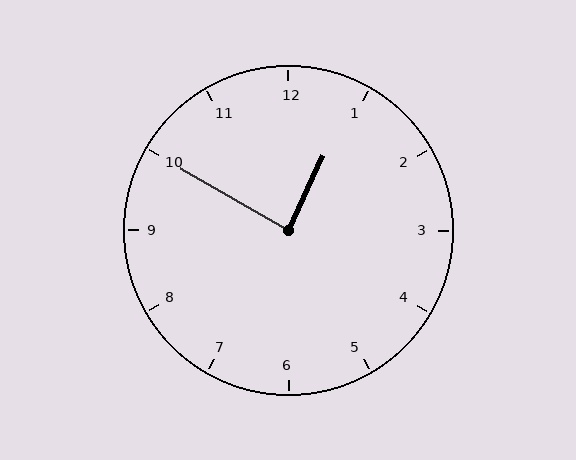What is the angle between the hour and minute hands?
Approximately 85 degrees.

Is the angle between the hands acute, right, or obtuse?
It is right.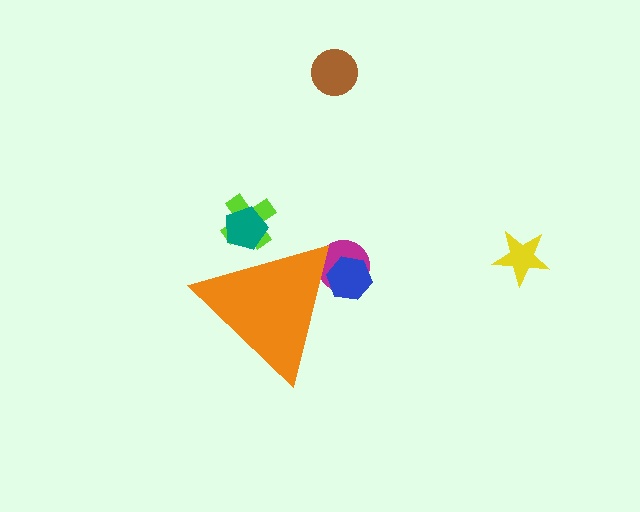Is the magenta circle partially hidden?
Yes, the magenta circle is partially hidden behind the orange triangle.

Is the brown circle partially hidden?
No, the brown circle is fully visible.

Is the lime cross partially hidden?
Yes, the lime cross is partially hidden behind the orange triangle.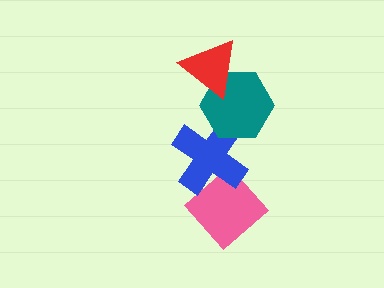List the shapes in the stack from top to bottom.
From top to bottom: the red triangle, the teal hexagon, the blue cross, the pink diamond.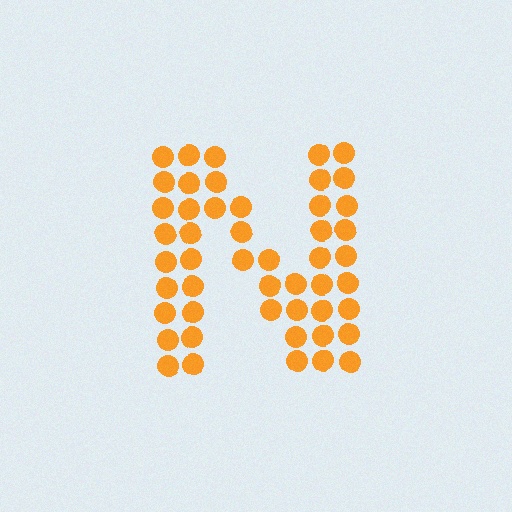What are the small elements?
The small elements are circles.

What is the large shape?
The large shape is the letter N.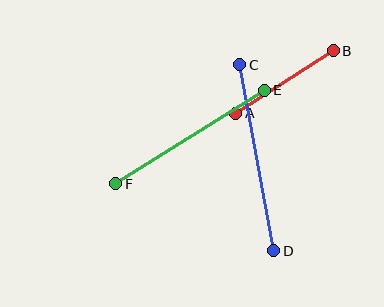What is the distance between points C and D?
The distance is approximately 189 pixels.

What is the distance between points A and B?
The distance is approximately 116 pixels.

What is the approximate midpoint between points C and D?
The midpoint is at approximately (257, 158) pixels.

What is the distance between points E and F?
The distance is approximately 175 pixels.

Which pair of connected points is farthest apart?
Points C and D are farthest apart.